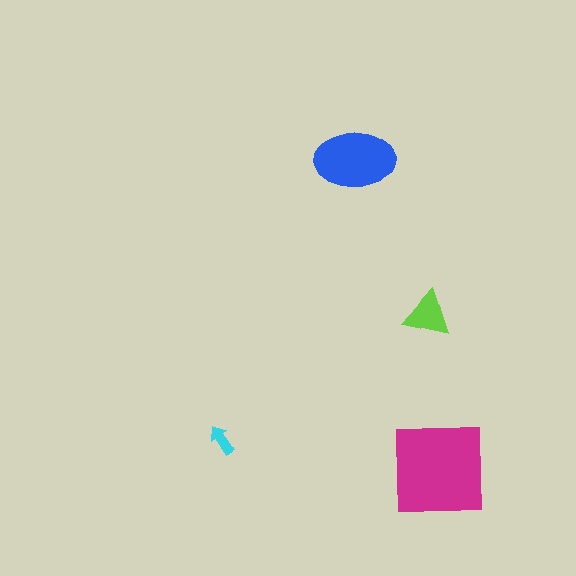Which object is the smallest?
The cyan arrow.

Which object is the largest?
The magenta square.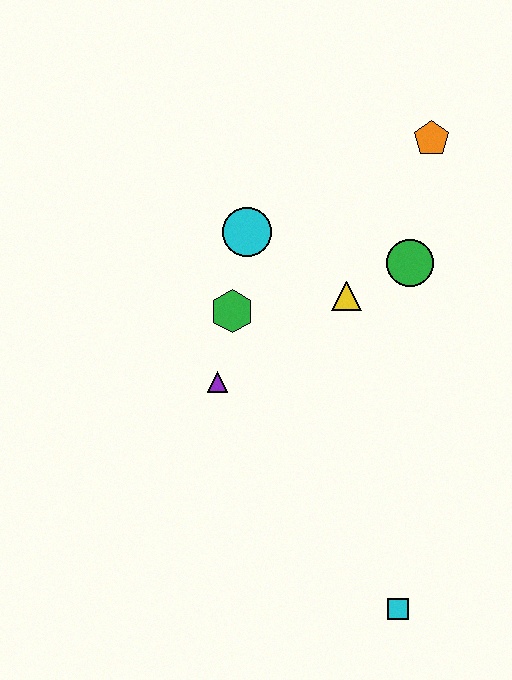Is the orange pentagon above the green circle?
Yes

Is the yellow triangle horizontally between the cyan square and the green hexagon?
Yes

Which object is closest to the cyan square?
The purple triangle is closest to the cyan square.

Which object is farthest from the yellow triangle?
The cyan square is farthest from the yellow triangle.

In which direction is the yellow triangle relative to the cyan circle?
The yellow triangle is to the right of the cyan circle.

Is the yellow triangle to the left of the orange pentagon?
Yes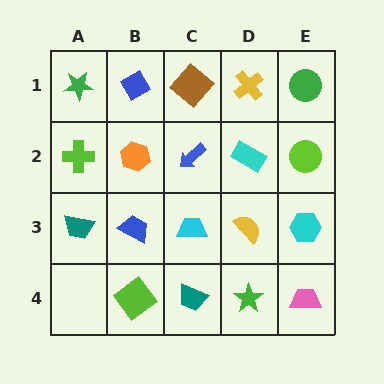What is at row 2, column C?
A blue arrow.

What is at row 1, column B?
A blue diamond.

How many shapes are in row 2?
5 shapes.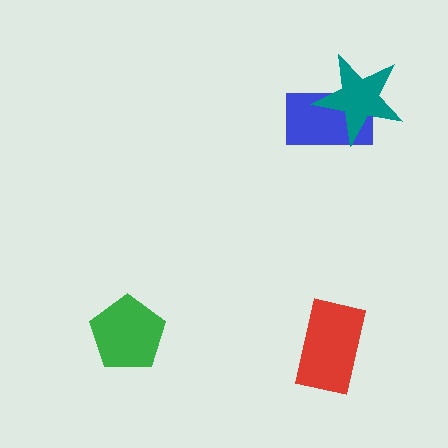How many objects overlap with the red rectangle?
0 objects overlap with the red rectangle.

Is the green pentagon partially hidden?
No, no other shape covers it.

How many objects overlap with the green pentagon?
0 objects overlap with the green pentagon.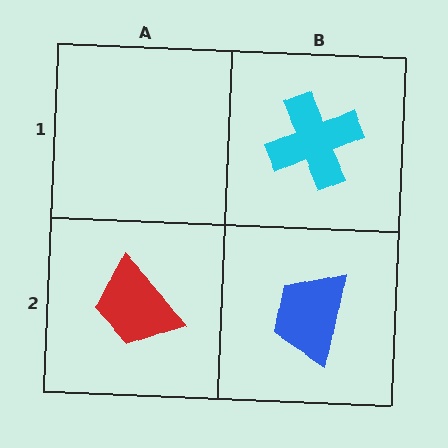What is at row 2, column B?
A blue trapezoid.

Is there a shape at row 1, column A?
No, that cell is empty.